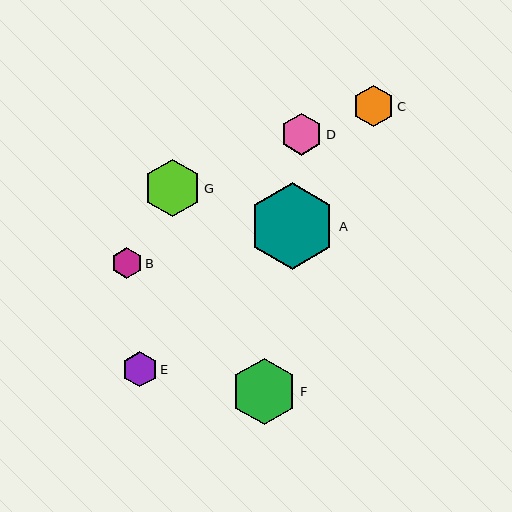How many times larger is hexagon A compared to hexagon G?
Hexagon A is approximately 1.5 times the size of hexagon G.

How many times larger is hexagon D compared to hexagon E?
Hexagon D is approximately 1.2 times the size of hexagon E.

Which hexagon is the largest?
Hexagon A is the largest with a size of approximately 87 pixels.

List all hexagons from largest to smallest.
From largest to smallest: A, F, G, D, C, E, B.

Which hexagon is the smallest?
Hexagon B is the smallest with a size of approximately 30 pixels.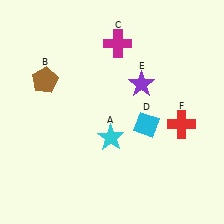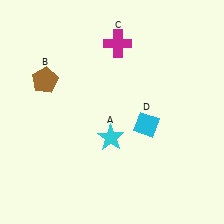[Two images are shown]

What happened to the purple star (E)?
The purple star (E) was removed in Image 2. It was in the top-right area of Image 1.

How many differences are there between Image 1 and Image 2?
There are 2 differences between the two images.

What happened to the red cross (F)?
The red cross (F) was removed in Image 2. It was in the bottom-right area of Image 1.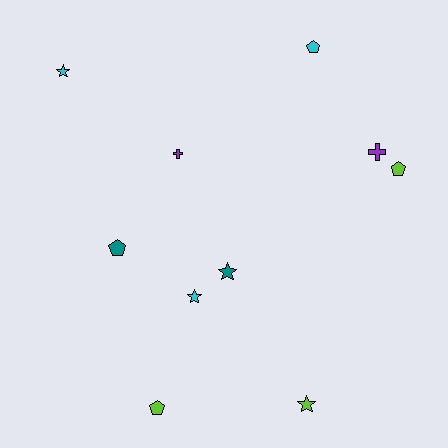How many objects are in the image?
There are 10 objects.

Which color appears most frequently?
Cyan, with 3 objects.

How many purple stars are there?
There are no purple stars.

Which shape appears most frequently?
Star, with 4 objects.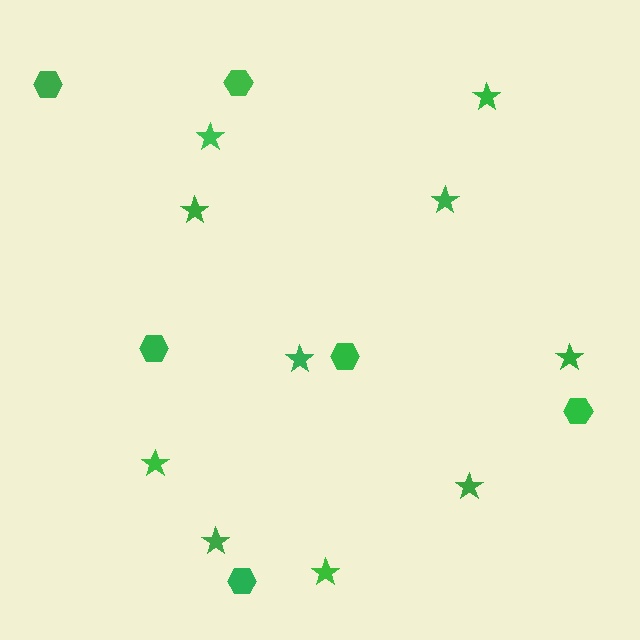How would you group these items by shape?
There are 2 groups: one group of stars (10) and one group of hexagons (6).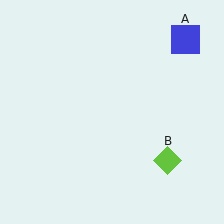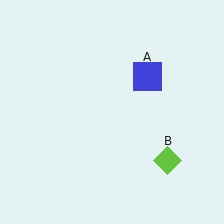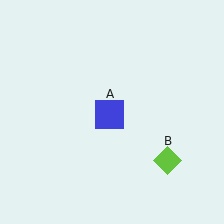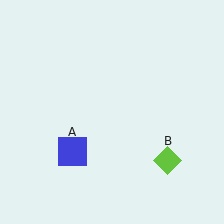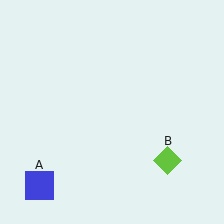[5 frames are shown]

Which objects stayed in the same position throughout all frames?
Lime diamond (object B) remained stationary.